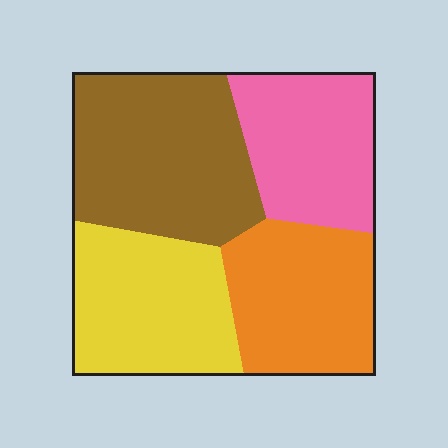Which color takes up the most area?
Brown, at roughly 30%.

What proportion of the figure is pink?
Pink takes up about one fifth (1/5) of the figure.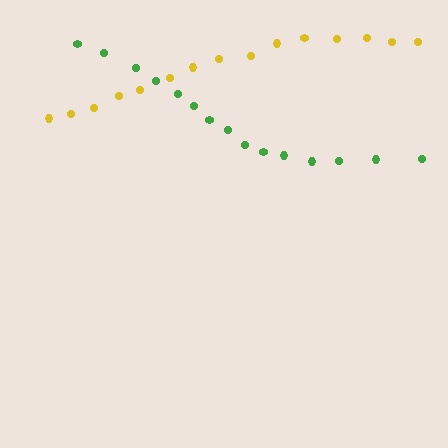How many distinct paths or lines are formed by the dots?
There are 2 distinct paths.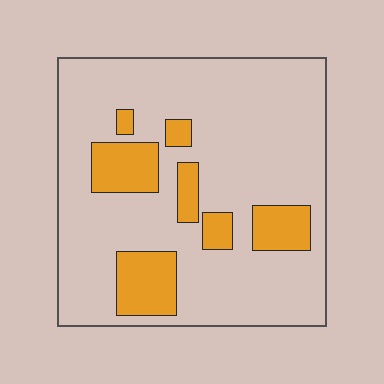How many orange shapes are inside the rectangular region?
7.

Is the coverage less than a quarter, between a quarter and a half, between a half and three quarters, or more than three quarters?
Less than a quarter.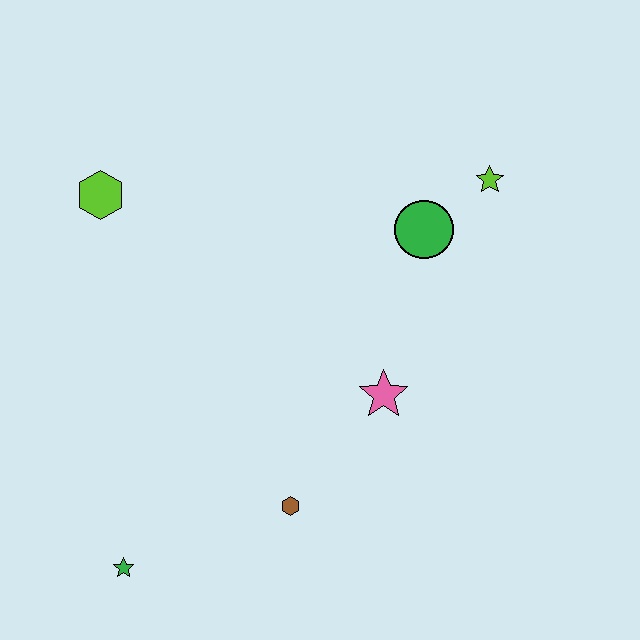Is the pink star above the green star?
Yes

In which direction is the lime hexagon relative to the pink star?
The lime hexagon is to the left of the pink star.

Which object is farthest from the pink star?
The lime hexagon is farthest from the pink star.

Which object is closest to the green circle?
The lime star is closest to the green circle.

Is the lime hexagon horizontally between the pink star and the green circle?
No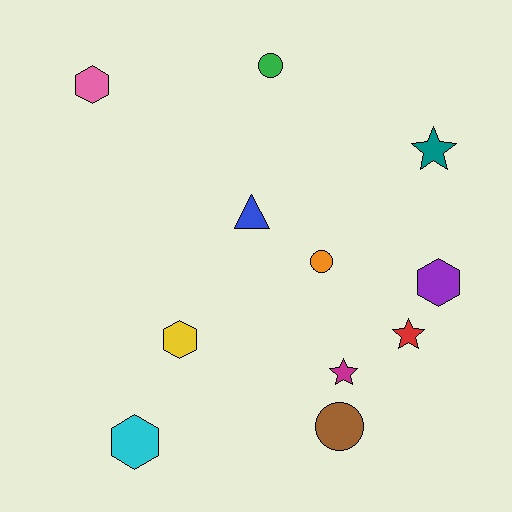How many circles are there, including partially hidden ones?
There are 3 circles.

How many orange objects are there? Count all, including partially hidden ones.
There is 1 orange object.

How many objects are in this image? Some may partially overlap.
There are 11 objects.